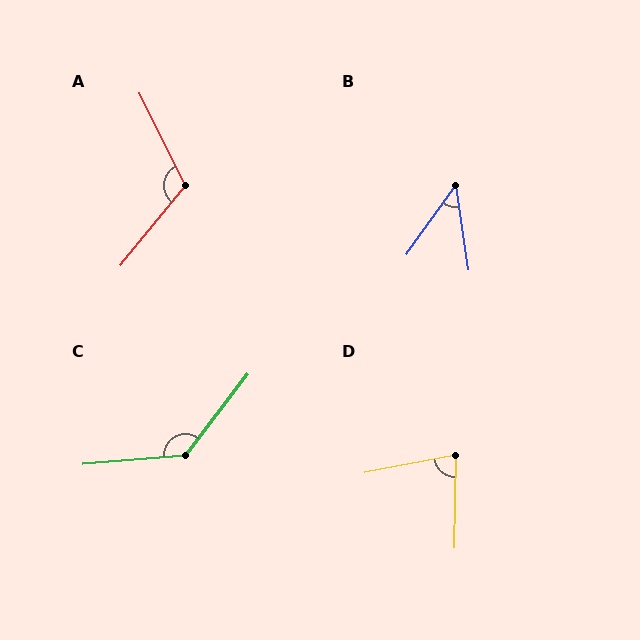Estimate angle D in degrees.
Approximately 78 degrees.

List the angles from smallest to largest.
B (44°), D (78°), A (115°), C (132°).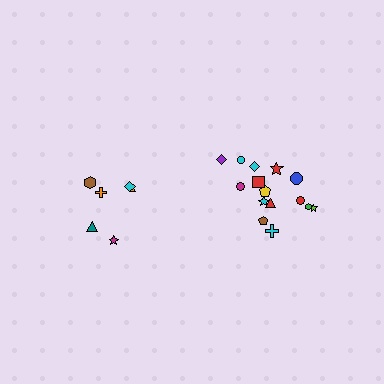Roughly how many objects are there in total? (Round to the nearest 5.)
Roughly 20 objects in total.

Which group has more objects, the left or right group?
The right group.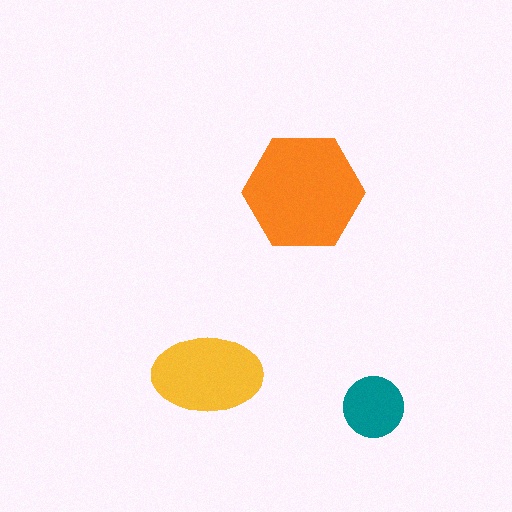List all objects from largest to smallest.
The orange hexagon, the yellow ellipse, the teal circle.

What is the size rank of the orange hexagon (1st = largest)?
1st.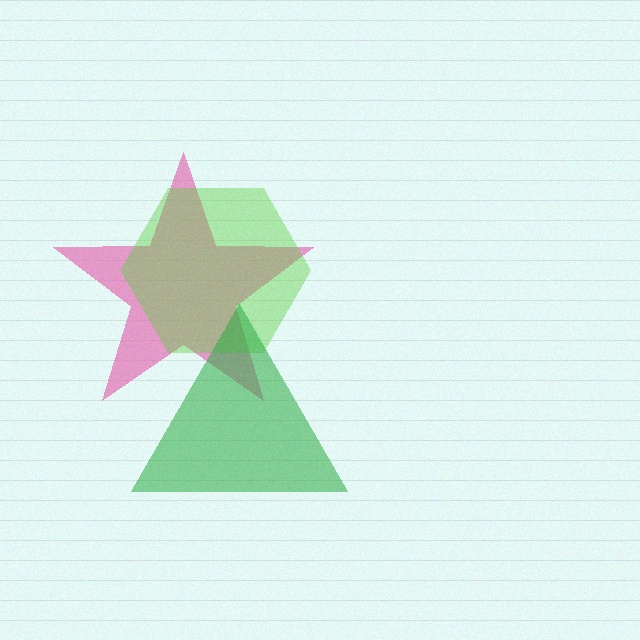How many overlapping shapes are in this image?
There are 3 overlapping shapes in the image.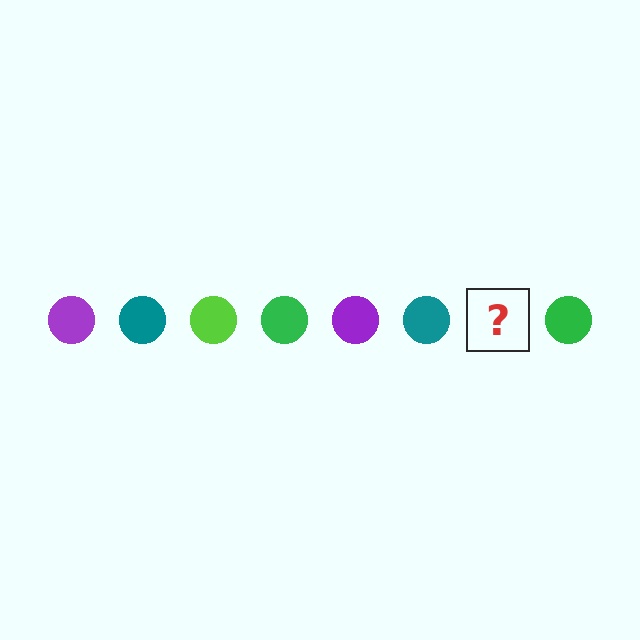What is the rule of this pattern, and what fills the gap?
The rule is that the pattern cycles through purple, teal, lime, green circles. The gap should be filled with a lime circle.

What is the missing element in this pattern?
The missing element is a lime circle.